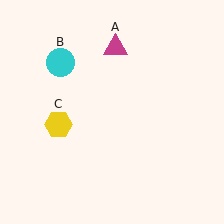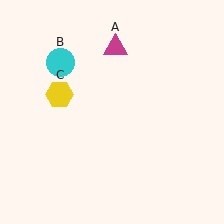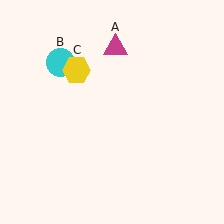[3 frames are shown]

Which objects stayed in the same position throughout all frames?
Magenta triangle (object A) and cyan circle (object B) remained stationary.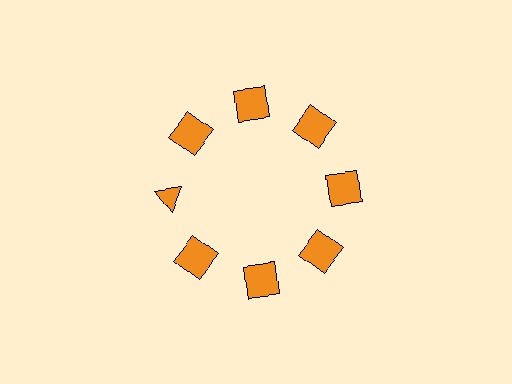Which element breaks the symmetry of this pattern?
The orange triangle at roughly the 9 o'clock position breaks the symmetry. All other shapes are orange squares.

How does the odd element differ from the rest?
It has a different shape: triangle instead of square.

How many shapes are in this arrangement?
There are 8 shapes arranged in a ring pattern.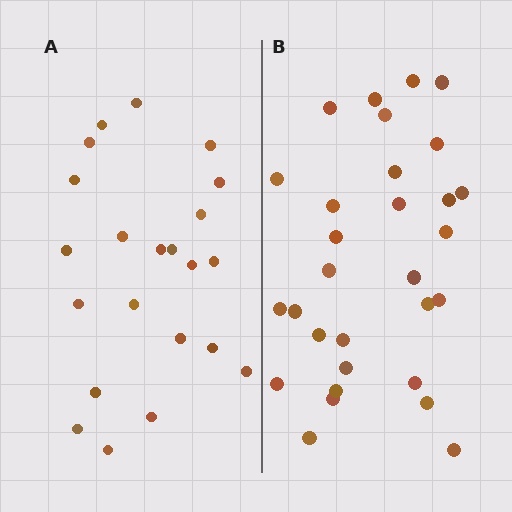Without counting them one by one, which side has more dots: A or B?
Region B (the right region) has more dots.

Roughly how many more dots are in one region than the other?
Region B has roughly 8 or so more dots than region A.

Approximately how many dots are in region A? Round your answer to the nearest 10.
About 20 dots. (The exact count is 22, which rounds to 20.)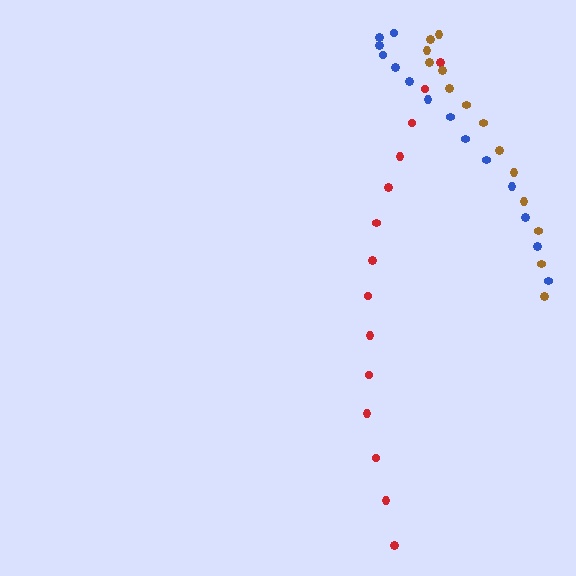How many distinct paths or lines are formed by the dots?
There are 3 distinct paths.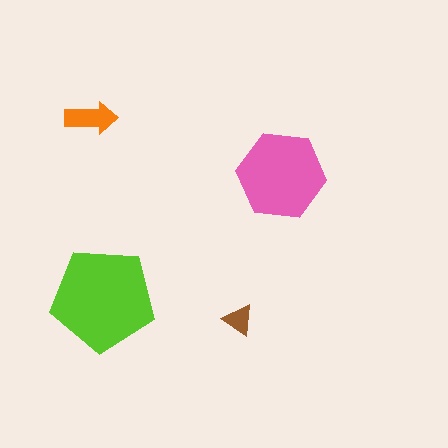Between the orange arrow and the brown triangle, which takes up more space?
The orange arrow.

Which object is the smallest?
The brown triangle.